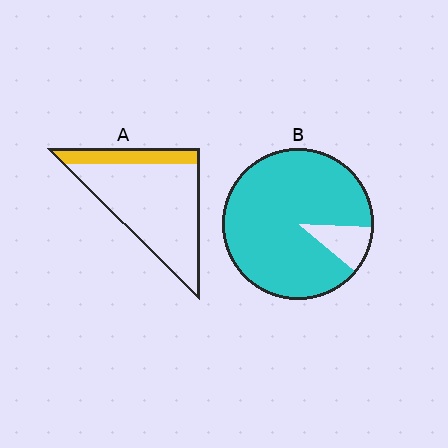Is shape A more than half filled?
No.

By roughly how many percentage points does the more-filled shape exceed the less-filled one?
By roughly 70 percentage points (B over A).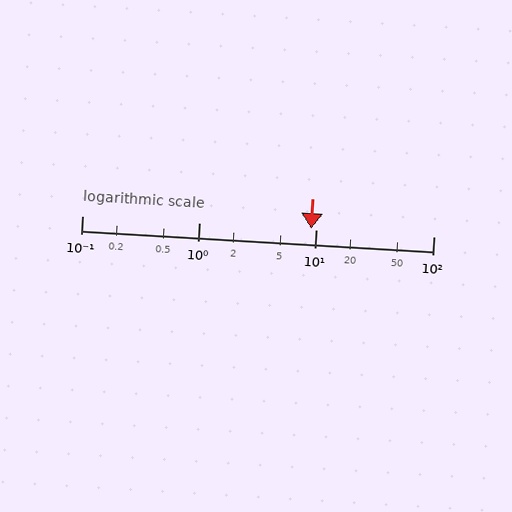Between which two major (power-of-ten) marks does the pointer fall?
The pointer is between 1 and 10.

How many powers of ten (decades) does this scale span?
The scale spans 3 decades, from 0.1 to 100.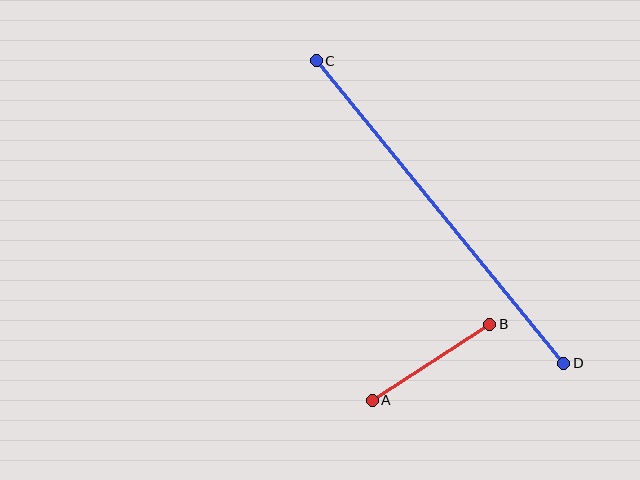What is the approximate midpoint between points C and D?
The midpoint is at approximately (440, 212) pixels.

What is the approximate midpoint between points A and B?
The midpoint is at approximately (431, 362) pixels.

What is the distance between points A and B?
The distance is approximately 140 pixels.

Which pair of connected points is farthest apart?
Points C and D are farthest apart.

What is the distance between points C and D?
The distance is approximately 390 pixels.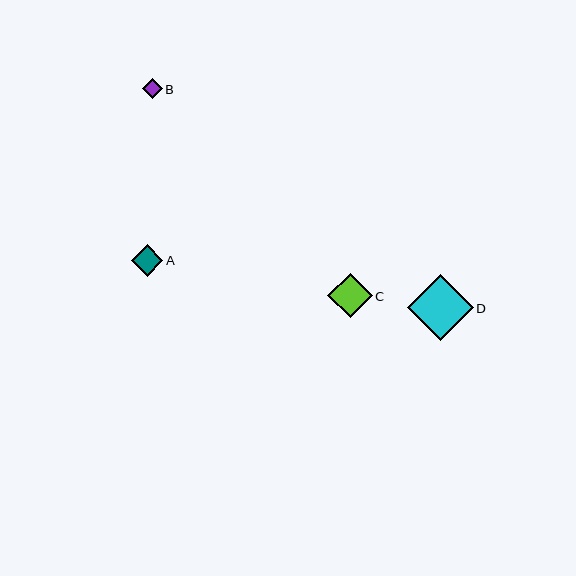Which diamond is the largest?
Diamond D is the largest with a size of approximately 66 pixels.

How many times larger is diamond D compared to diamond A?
Diamond D is approximately 2.1 times the size of diamond A.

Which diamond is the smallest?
Diamond B is the smallest with a size of approximately 20 pixels.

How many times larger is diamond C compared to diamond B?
Diamond C is approximately 2.2 times the size of diamond B.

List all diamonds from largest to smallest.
From largest to smallest: D, C, A, B.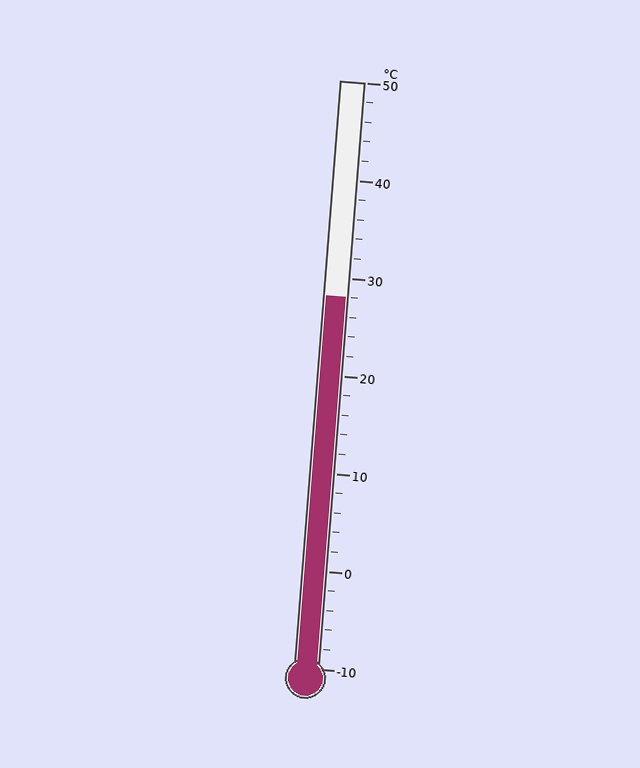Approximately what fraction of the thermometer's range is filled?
The thermometer is filled to approximately 65% of its range.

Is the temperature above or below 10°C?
The temperature is above 10°C.